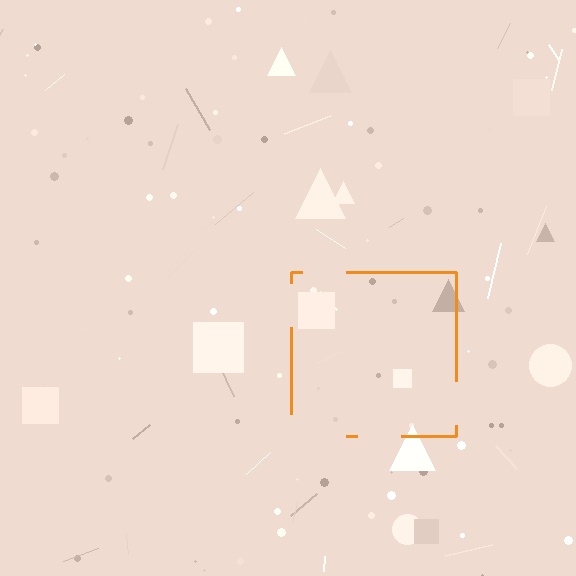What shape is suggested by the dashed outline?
The dashed outline suggests a square.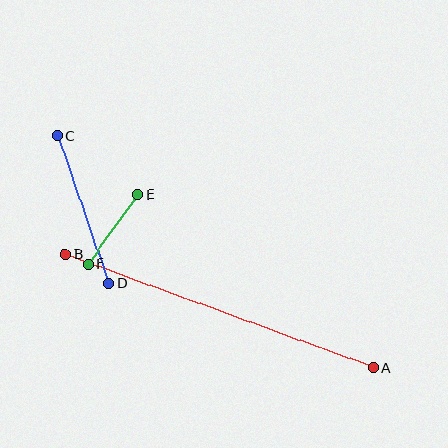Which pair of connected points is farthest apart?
Points A and B are farthest apart.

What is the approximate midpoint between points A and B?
The midpoint is at approximately (219, 311) pixels.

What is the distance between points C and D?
The distance is approximately 156 pixels.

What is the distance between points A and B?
The distance is approximately 328 pixels.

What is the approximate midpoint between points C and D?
The midpoint is at approximately (83, 210) pixels.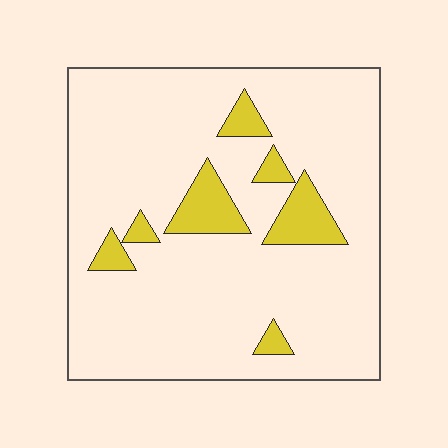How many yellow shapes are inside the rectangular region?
7.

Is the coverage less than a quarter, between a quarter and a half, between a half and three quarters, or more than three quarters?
Less than a quarter.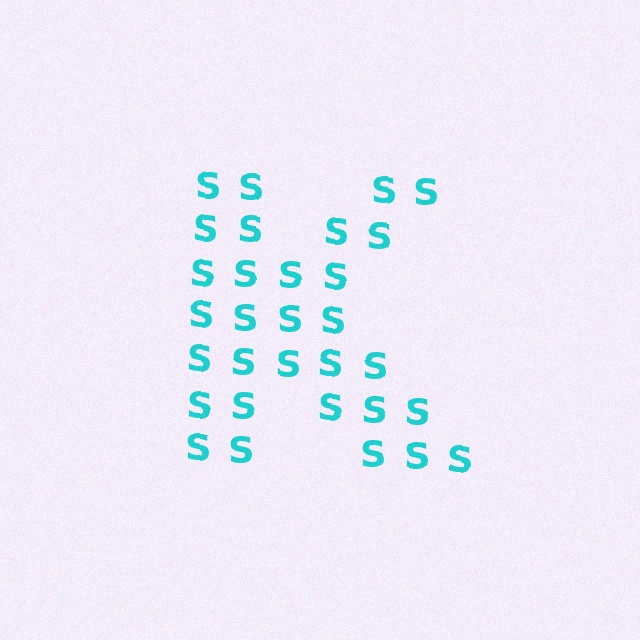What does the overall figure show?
The overall figure shows the letter K.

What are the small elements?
The small elements are letter S's.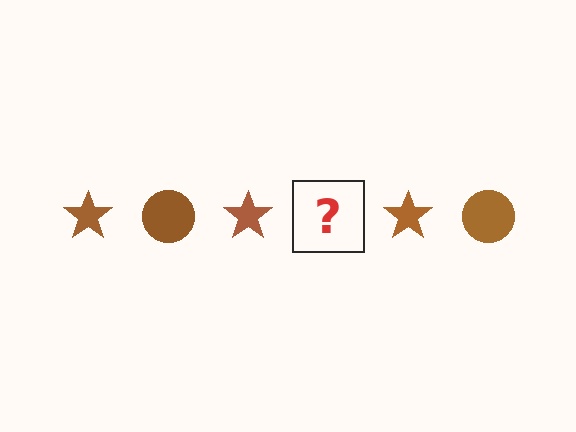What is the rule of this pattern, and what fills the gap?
The rule is that the pattern cycles through star, circle shapes in brown. The gap should be filled with a brown circle.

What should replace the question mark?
The question mark should be replaced with a brown circle.